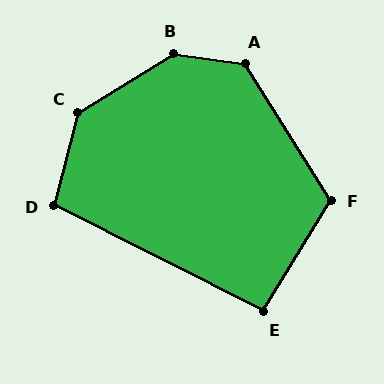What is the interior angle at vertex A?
Approximately 129 degrees (obtuse).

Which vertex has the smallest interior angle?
E, at approximately 95 degrees.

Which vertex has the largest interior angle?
B, at approximately 141 degrees.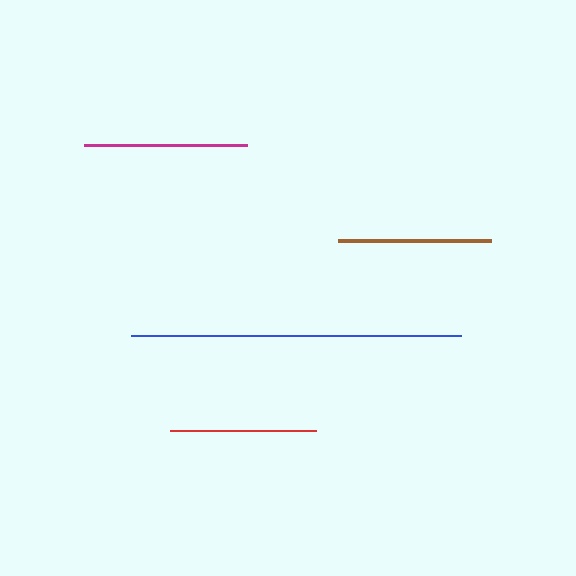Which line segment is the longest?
The blue line is the longest at approximately 330 pixels.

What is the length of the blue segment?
The blue segment is approximately 330 pixels long.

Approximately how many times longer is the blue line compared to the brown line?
The blue line is approximately 2.2 times the length of the brown line.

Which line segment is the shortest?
The red line is the shortest at approximately 146 pixels.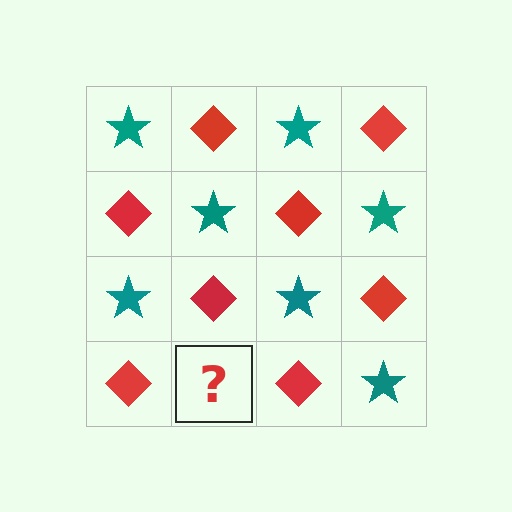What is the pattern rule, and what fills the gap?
The rule is that it alternates teal star and red diamond in a checkerboard pattern. The gap should be filled with a teal star.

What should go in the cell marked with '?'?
The missing cell should contain a teal star.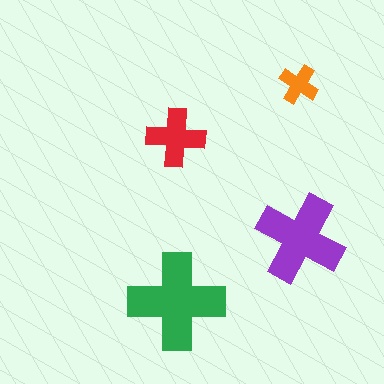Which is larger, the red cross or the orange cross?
The red one.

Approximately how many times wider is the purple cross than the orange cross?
About 2 times wider.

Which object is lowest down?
The green cross is bottommost.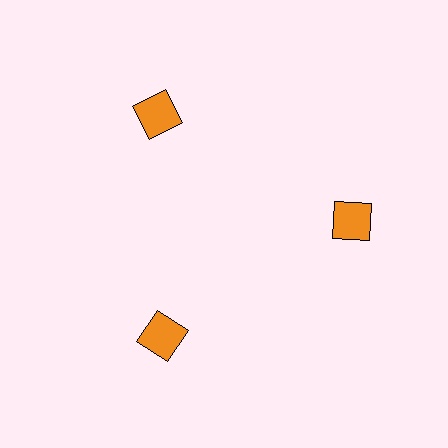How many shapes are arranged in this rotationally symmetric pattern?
There are 3 shapes, arranged in 3 groups of 1.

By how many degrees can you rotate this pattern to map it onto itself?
The pattern maps onto itself every 120 degrees of rotation.